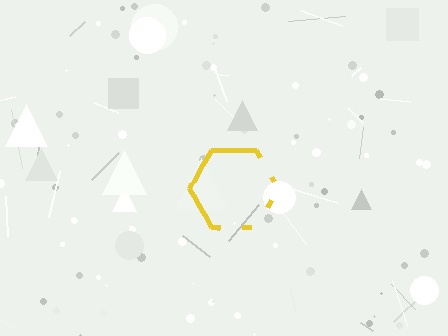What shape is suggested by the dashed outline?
The dashed outline suggests a hexagon.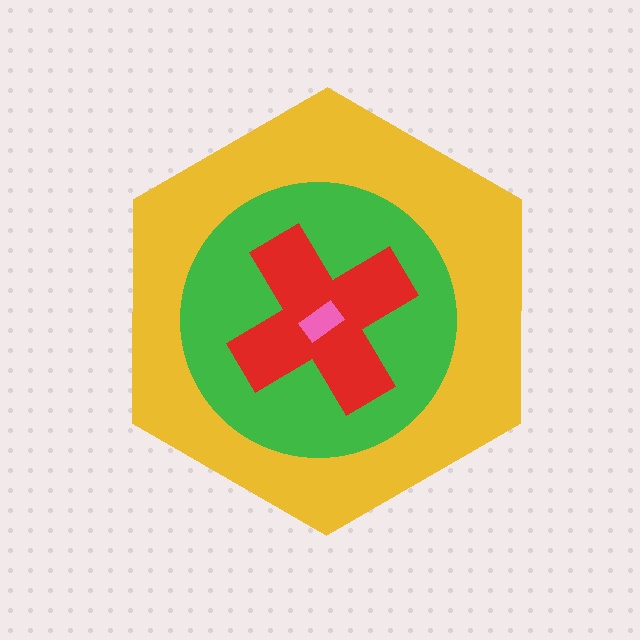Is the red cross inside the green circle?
Yes.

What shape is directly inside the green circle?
The red cross.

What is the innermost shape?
The pink rectangle.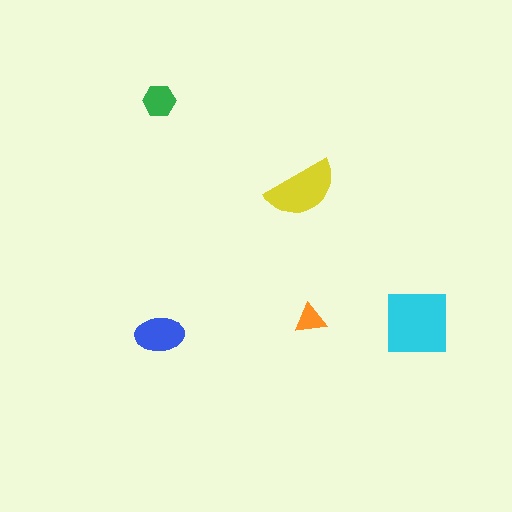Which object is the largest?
The cyan square.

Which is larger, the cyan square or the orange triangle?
The cyan square.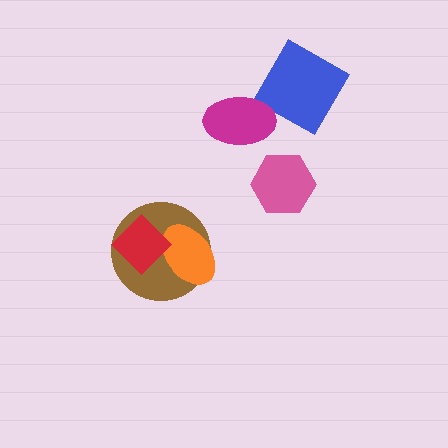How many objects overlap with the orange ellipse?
2 objects overlap with the orange ellipse.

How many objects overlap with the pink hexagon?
0 objects overlap with the pink hexagon.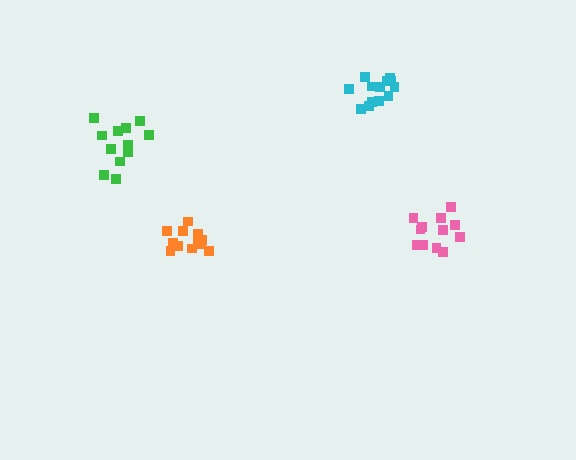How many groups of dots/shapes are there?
There are 4 groups.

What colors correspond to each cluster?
The clusters are colored: green, orange, cyan, pink.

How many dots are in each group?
Group 1: 13 dots, Group 2: 13 dots, Group 3: 13 dots, Group 4: 12 dots (51 total).